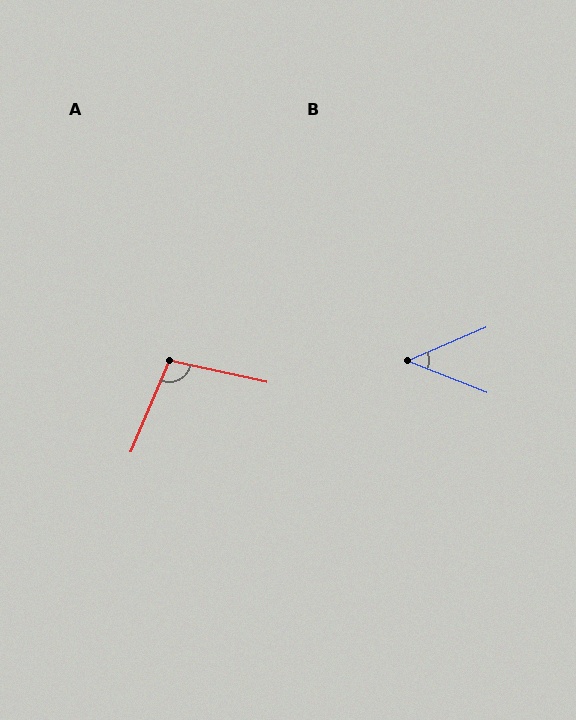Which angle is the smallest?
B, at approximately 45 degrees.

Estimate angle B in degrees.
Approximately 45 degrees.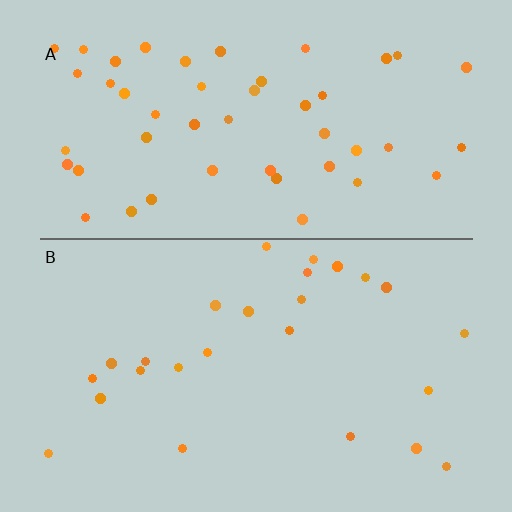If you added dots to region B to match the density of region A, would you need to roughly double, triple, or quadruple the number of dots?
Approximately double.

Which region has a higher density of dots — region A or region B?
A (the top).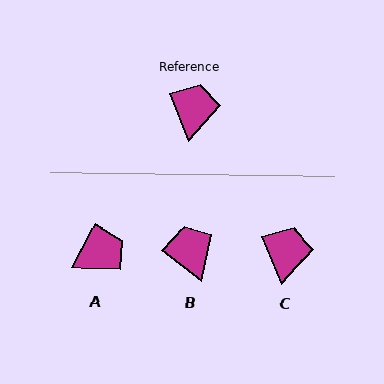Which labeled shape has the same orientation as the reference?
C.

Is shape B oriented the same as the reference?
No, it is off by about 30 degrees.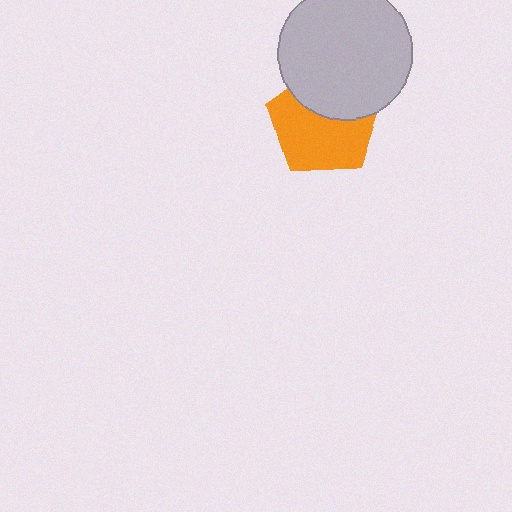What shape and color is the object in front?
The object in front is a light gray circle.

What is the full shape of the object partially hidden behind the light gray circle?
The partially hidden object is an orange pentagon.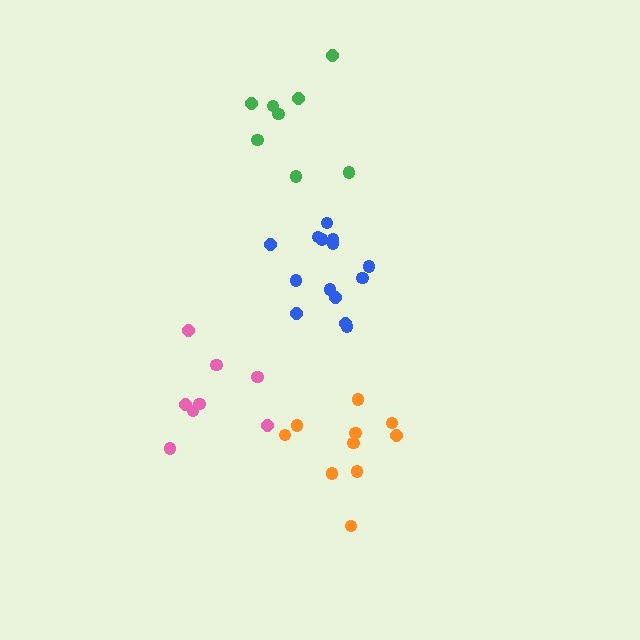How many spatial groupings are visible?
There are 4 spatial groupings.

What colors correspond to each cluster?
The clusters are colored: pink, green, orange, blue.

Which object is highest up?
The green cluster is topmost.